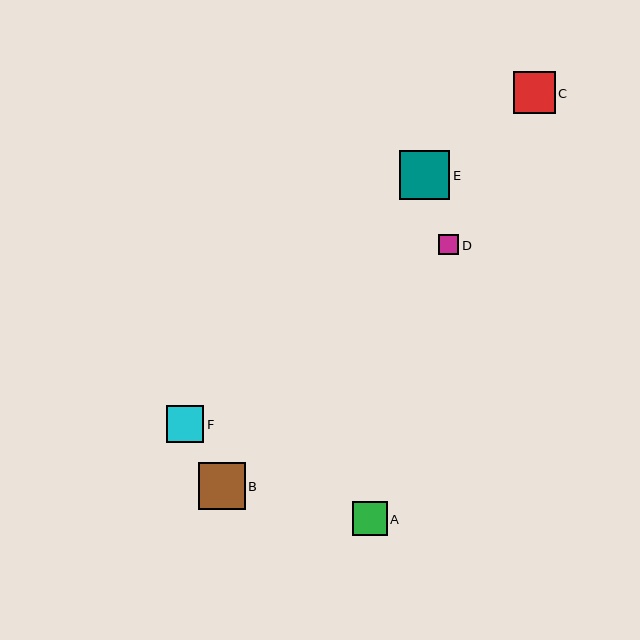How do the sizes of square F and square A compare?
Square F and square A are approximately the same size.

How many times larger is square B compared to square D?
Square B is approximately 2.3 times the size of square D.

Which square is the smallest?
Square D is the smallest with a size of approximately 21 pixels.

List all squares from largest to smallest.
From largest to smallest: E, B, C, F, A, D.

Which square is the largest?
Square E is the largest with a size of approximately 50 pixels.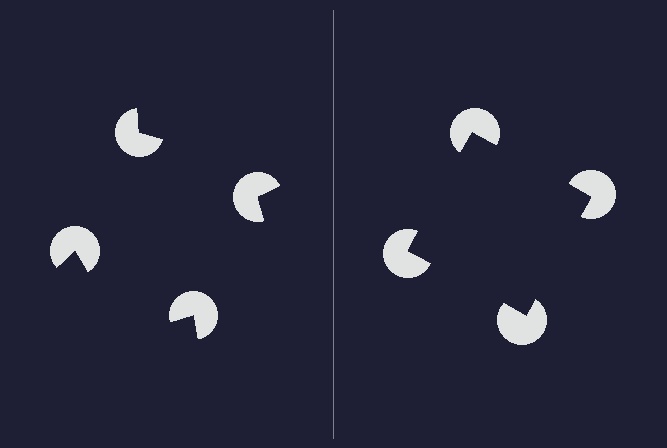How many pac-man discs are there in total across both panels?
8 — 4 on each side.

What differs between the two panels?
The pac-man discs are positioned identically on both sides; only the wedge orientations differ. On the right they align to a square; on the left they are misaligned.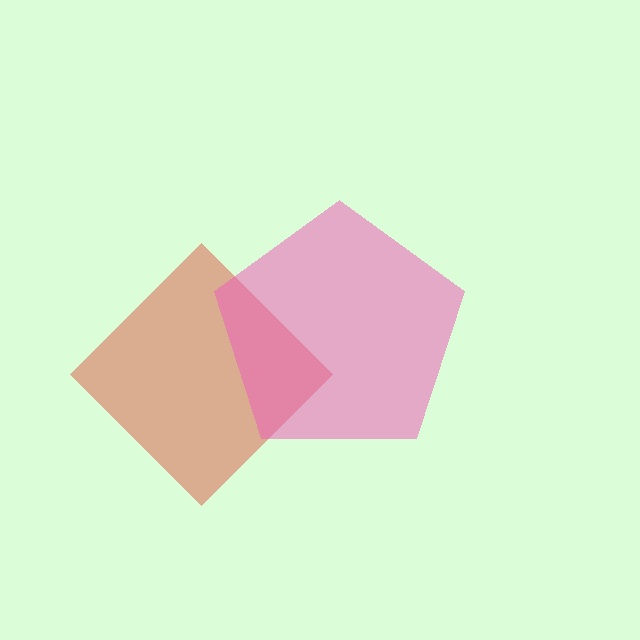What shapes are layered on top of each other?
The layered shapes are: a red diamond, a pink pentagon.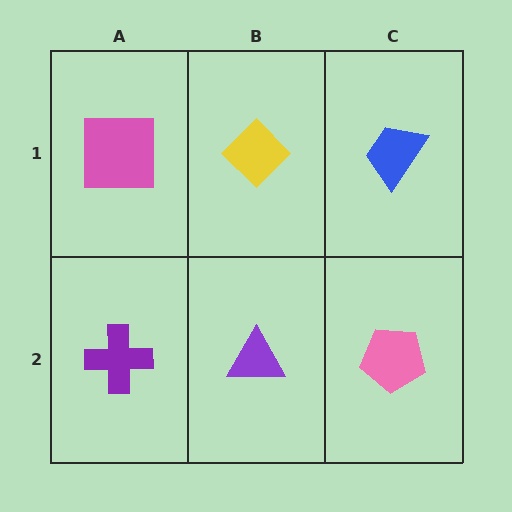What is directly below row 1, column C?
A pink pentagon.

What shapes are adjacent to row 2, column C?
A blue trapezoid (row 1, column C), a purple triangle (row 2, column B).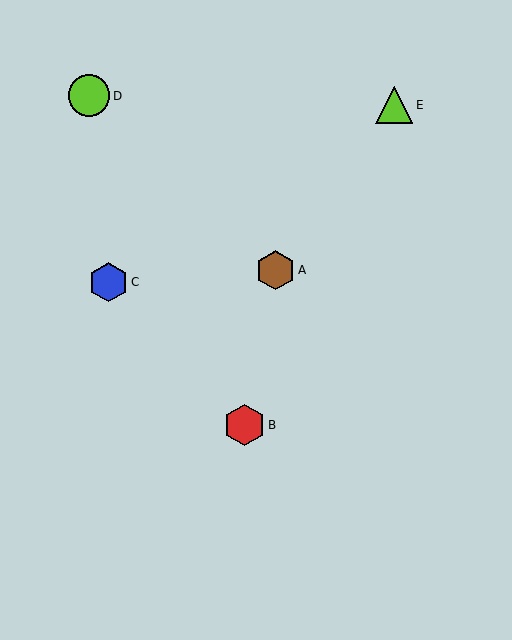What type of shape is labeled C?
Shape C is a blue hexagon.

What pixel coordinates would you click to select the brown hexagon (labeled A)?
Click at (275, 270) to select the brown hexagon A.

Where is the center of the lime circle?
The center of the lime circle is at (89, 96).